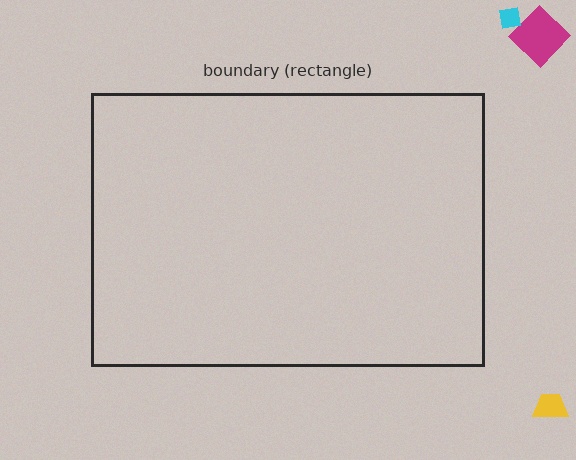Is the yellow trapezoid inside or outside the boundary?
Outside.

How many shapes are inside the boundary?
0 inside, 3 outside.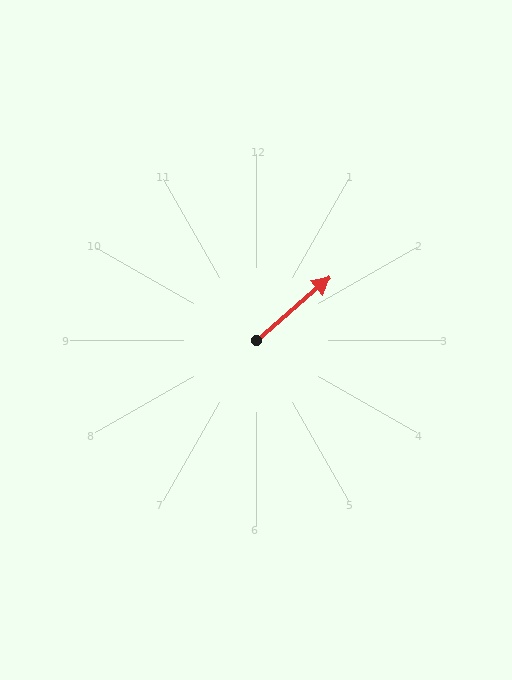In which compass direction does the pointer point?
Northeast.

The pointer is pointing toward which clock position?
Roughly 2 o'clock.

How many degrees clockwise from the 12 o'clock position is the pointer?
Approximately 49 degrees.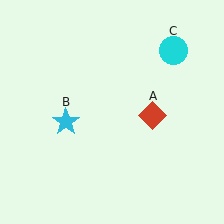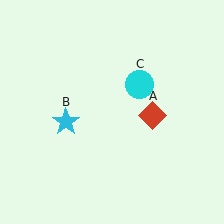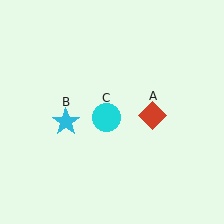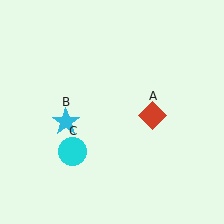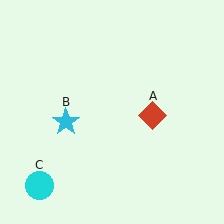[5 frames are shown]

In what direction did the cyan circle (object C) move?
The cyan circle (object C) moved down and to the left.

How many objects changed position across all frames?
1 object changed position: cyan circle (object C).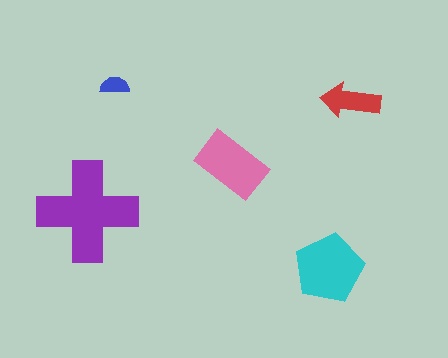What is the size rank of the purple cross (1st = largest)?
1st.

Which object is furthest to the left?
The purple cross is leftmost.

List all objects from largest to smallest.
The purple cross, the cyan pentagon, the pink rectangle, the red arrow, the blue semicircle.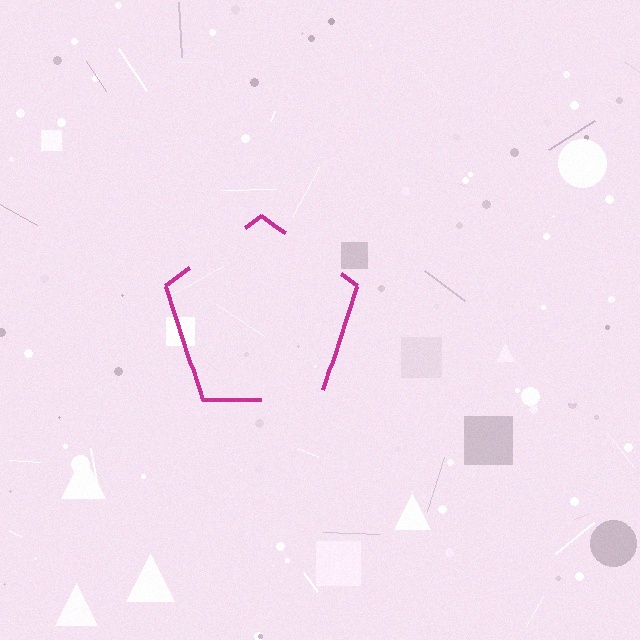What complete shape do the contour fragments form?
The contour fragments form a pentagon.